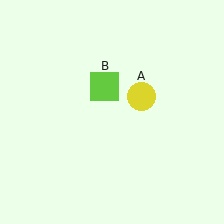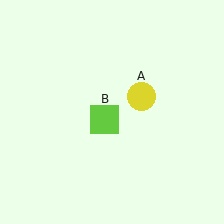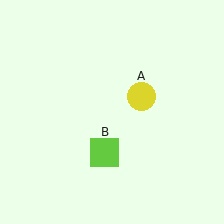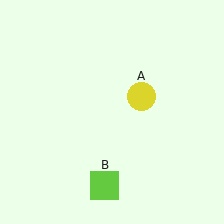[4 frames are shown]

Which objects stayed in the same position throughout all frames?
Yellow circle (object A) remained stationary.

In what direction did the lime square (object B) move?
The lime square (object B) moved down.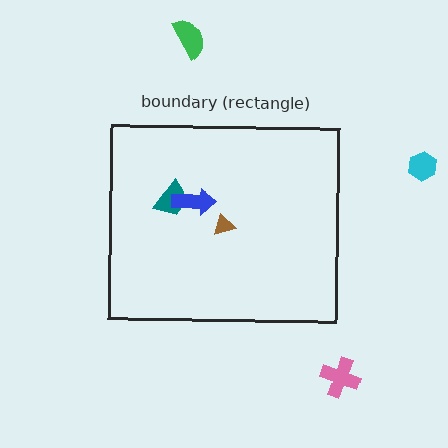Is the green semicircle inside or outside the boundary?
Outside.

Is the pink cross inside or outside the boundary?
Outside.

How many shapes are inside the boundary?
3 inside, 3 outside.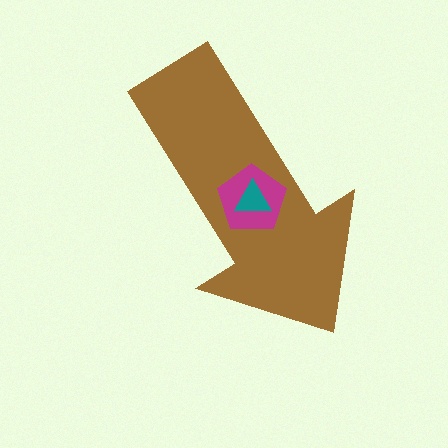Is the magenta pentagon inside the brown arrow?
Yes.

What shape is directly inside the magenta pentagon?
The teal triangle.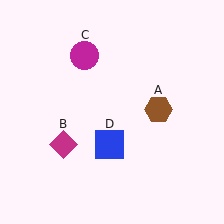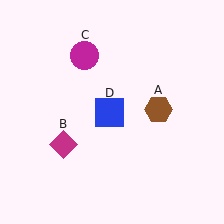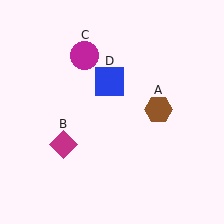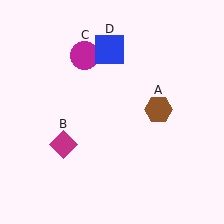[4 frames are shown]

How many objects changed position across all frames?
1 object changed position: blue square (object D).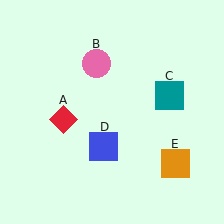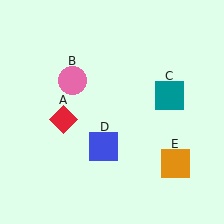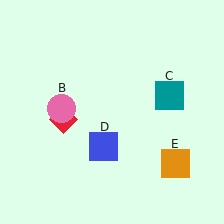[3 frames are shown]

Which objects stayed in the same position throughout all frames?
Red diamond (object A) and teal square (object C) and blue square (object D) and orange square (object E) remained stationary.